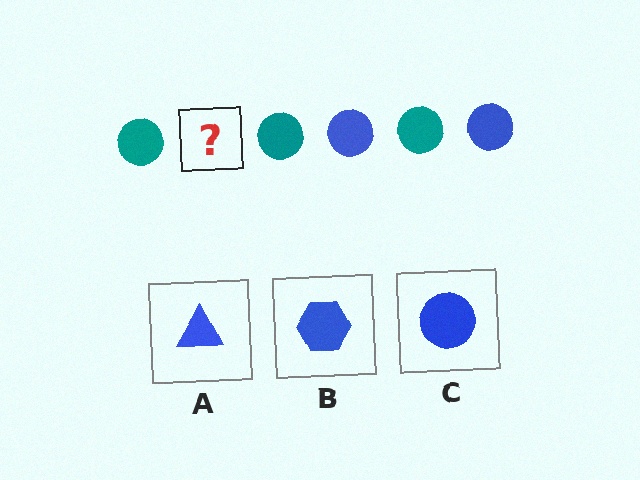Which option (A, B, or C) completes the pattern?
C.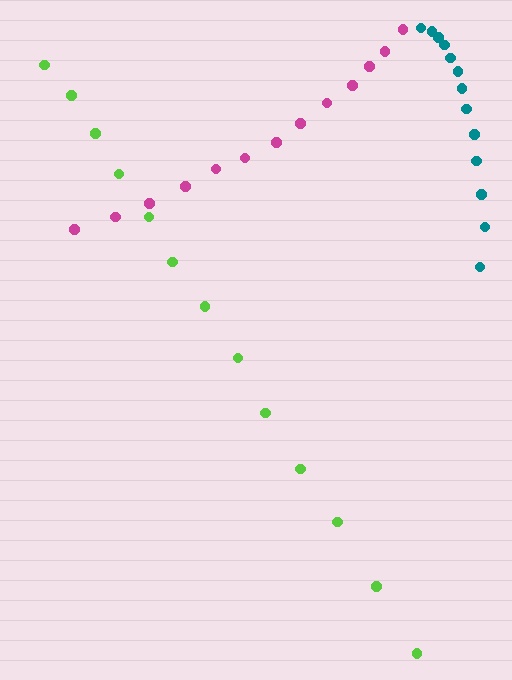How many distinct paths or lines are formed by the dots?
There are 3 distinct paths.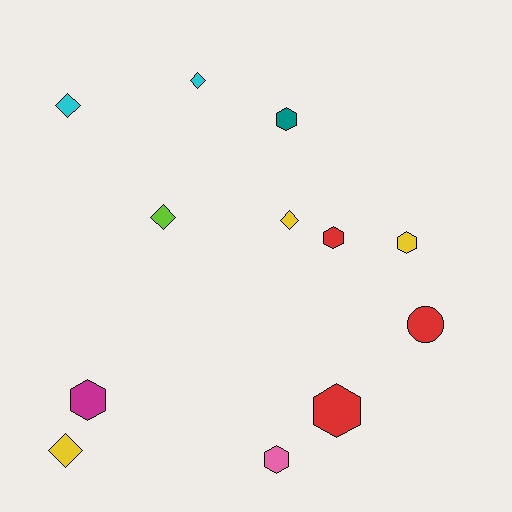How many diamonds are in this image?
There are 5 diamonds.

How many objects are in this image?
There are 12 objects.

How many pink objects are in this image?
There is 1 pink object.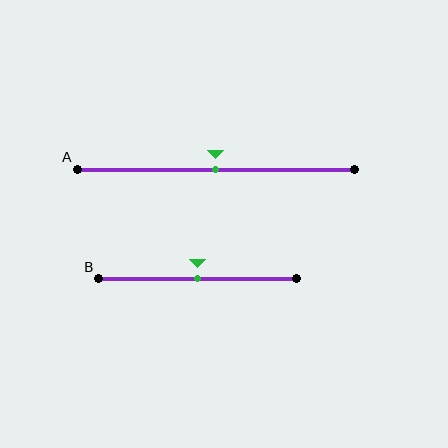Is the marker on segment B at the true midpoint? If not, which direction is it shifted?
Yes, the marker on segment B is at the true midpoint.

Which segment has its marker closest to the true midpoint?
Segment A has its marker closest to the true midpoint.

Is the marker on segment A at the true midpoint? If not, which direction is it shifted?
Yes, the marker on segment A is at the true midpoint.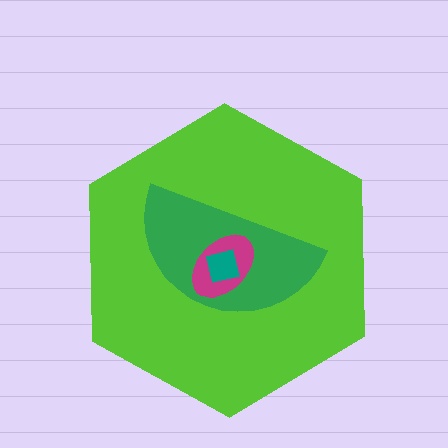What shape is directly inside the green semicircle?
The magenta ellipse.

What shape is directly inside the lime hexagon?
The green semicircle.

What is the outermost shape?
The lime hexagon.